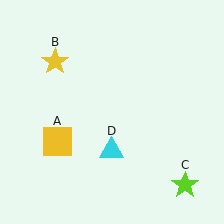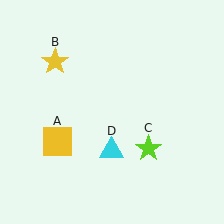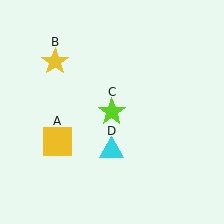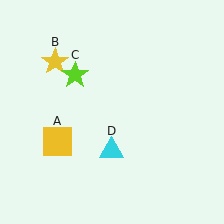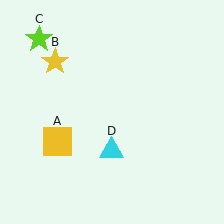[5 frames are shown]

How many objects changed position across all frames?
1 object changed position: lime star (object C).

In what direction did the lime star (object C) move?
The lime star (object C) moved up and to the left.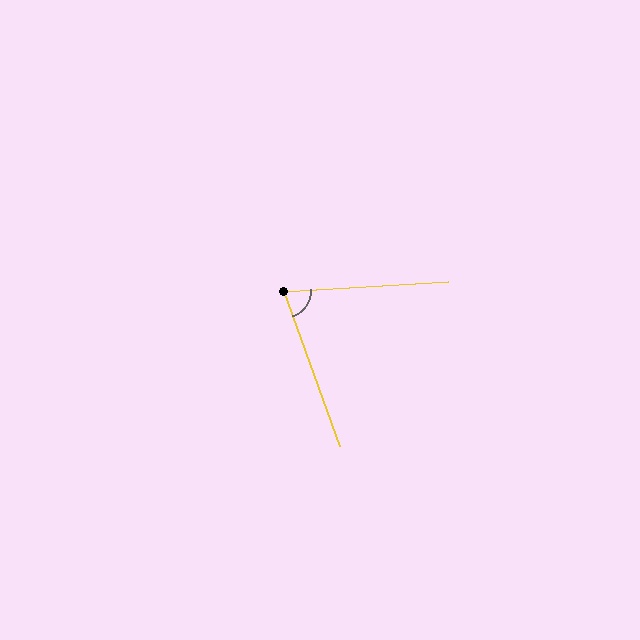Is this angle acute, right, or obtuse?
It is acute.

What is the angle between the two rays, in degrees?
Approximately 73 degrees.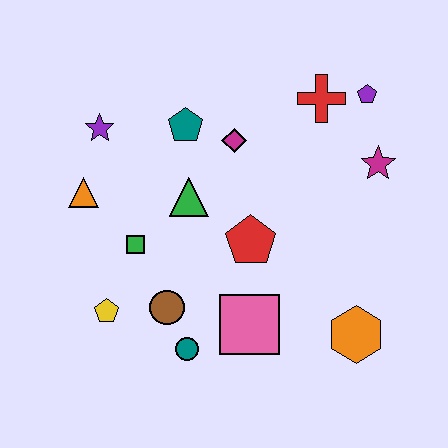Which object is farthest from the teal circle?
The purple pentagon is farthest from the teal circle.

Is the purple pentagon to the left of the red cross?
No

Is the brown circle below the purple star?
Yes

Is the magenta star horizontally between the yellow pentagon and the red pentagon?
No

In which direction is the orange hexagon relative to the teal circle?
The orange hexagon is to the right of the teal circle.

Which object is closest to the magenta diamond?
The teal pentagon is closest to the magenta diamond.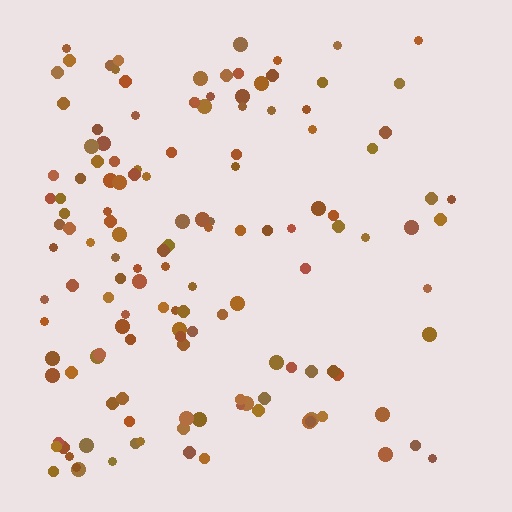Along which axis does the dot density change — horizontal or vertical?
Horizontal.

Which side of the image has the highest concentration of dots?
The left.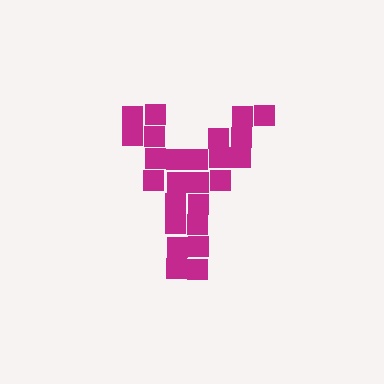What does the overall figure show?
The overall figure shows the letter Y.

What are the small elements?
The small elements are squares.